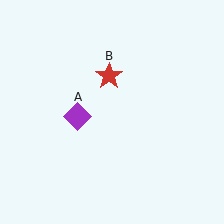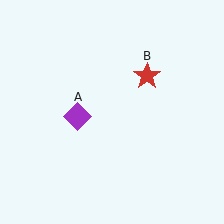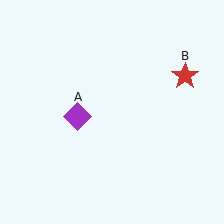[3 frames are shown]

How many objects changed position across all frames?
1 object changed position: red star (object B).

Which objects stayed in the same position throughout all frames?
Purple diamond (object A) remained stationary.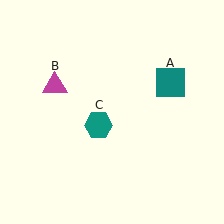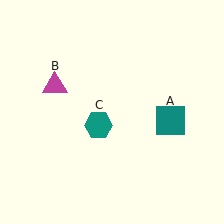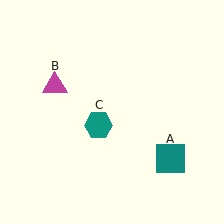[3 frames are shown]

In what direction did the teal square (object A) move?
The teal square (object A) moved down.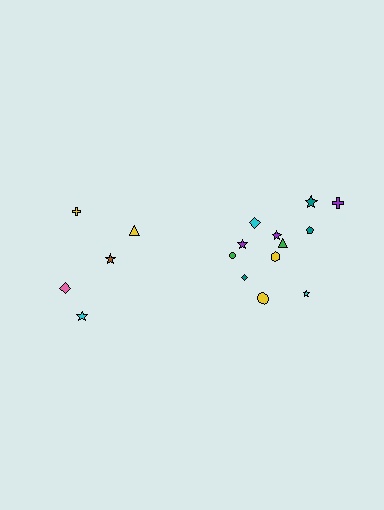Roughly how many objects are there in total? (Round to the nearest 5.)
Roughly 15 objects in total.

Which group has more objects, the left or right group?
The right group.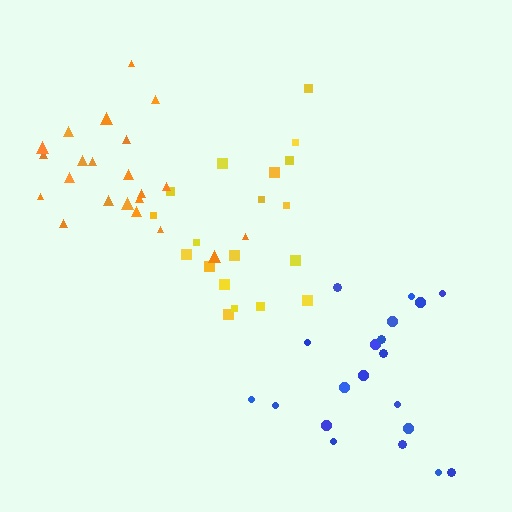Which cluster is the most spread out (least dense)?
Orange.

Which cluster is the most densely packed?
Yellow.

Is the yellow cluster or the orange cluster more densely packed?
Yellow.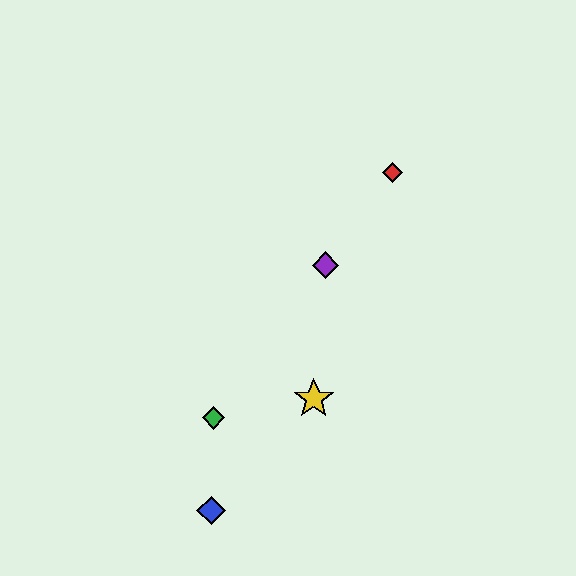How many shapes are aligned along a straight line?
3 shapes (the red diamond, the green diamond, the purple diamond) are aligned along a straight line.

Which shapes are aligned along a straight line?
The red diamond, the green diamond, the purple diamond are aligned along a straight line.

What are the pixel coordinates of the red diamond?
The red diamond is at (393, 173).